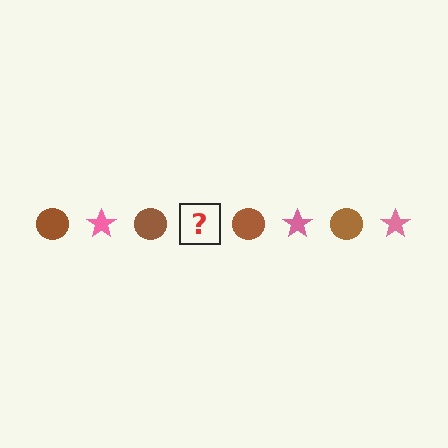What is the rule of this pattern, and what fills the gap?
The rule is that the pattern alternates between brown circle and pink star. The gap should be filled with a pink star.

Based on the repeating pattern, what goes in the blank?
The blank should be a pink star.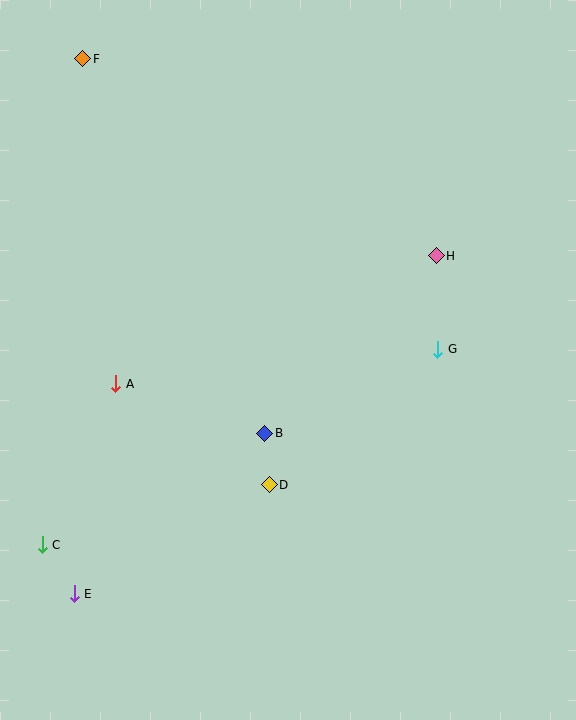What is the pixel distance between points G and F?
The distance between G and F is 459 pixels.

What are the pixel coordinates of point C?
Point C is at (42, 545).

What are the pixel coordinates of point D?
Point D is at (269, 485).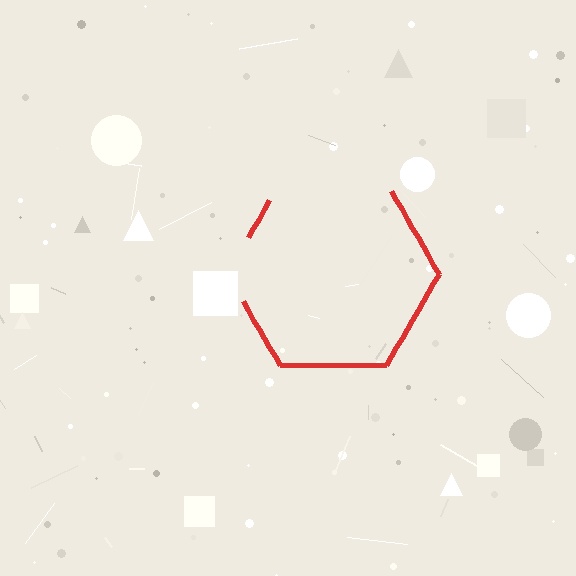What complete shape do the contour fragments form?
The contour fragments form a hexagon.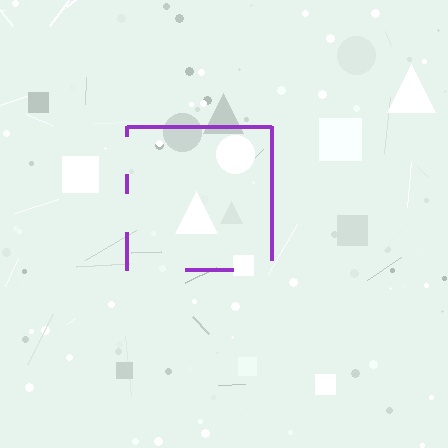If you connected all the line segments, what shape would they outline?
They would outline a square.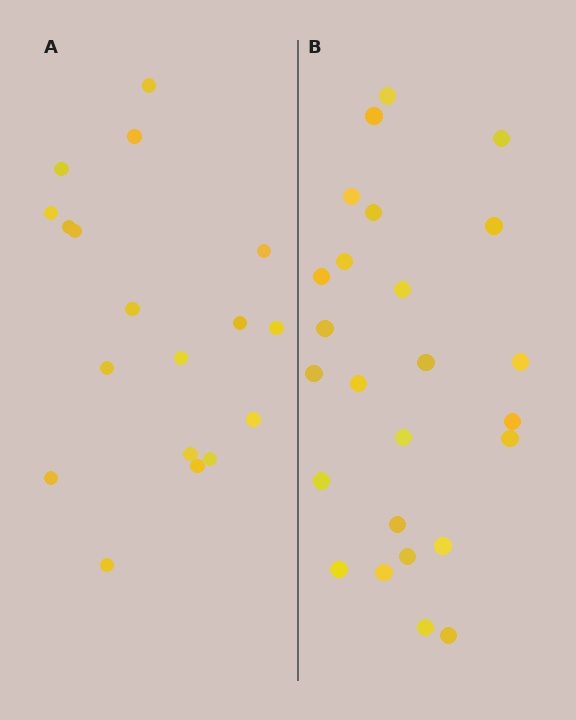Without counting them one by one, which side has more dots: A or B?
Region B (the right region) has more dots.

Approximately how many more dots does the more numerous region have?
Region B has roughly 8 or so more dots than region A.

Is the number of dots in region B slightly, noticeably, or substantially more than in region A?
Region B has noticeably more, but not dramatically so. The ratio is roughly 1.4 to 1.